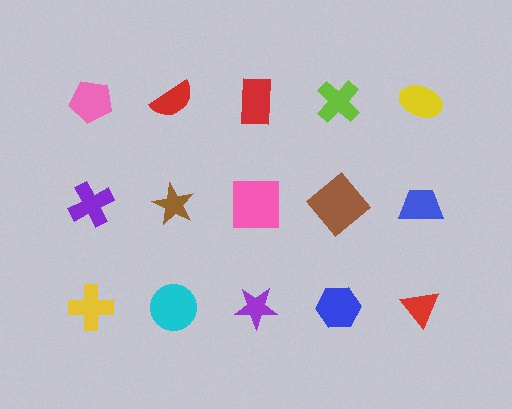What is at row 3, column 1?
A yellow cross.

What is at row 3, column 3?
A purple star.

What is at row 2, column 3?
A pink square.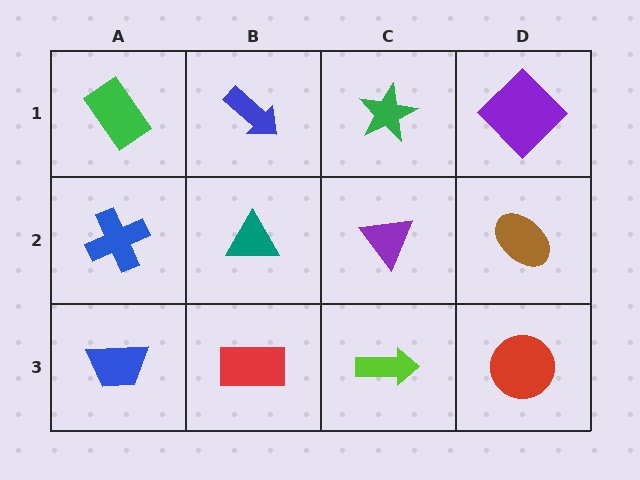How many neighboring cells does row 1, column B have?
3.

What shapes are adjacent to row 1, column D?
A brown ellipse (row 2, column D), a green star (row 1, column C).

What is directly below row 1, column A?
A blue cross.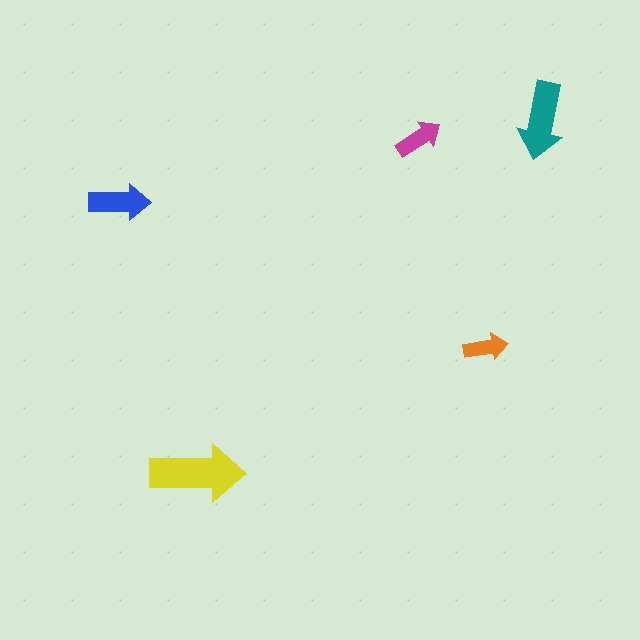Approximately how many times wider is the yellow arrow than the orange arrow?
About 2 times wider.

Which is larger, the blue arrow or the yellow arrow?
The yellow one.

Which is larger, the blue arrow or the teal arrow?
The teal one.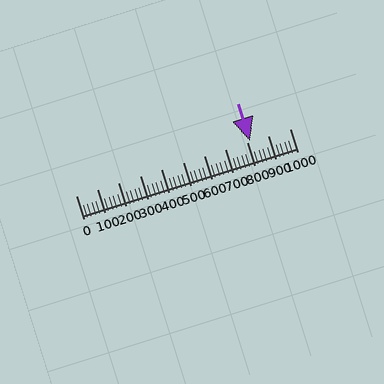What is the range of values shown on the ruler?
The ruler shows values from 0 to 1000.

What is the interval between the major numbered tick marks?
The major tick marks are spaced 100 units apart.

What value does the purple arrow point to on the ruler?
The purple arrow points to approximately 814.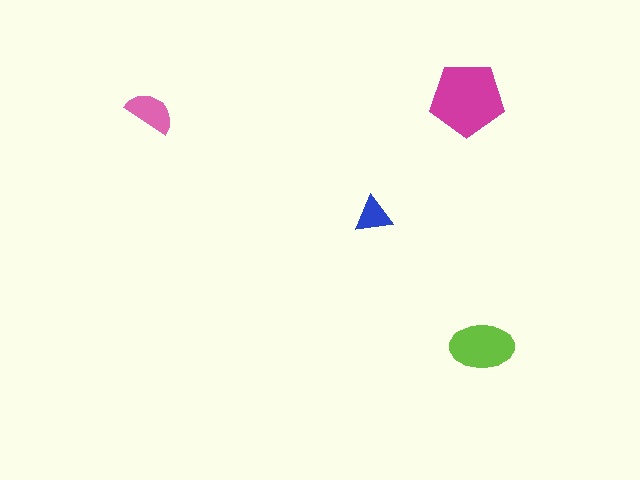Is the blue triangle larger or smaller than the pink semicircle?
Smaller.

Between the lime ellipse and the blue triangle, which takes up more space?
The lime ellipse.